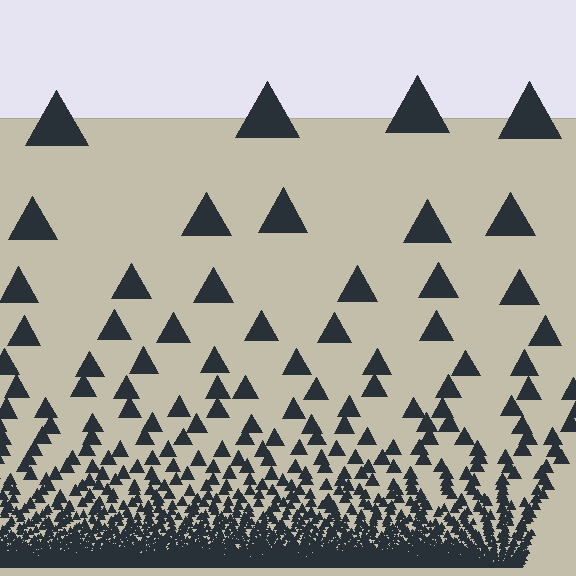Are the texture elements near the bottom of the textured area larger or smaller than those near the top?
Smaller. The gradient is inverted — elements near the bottom are smaller and denser.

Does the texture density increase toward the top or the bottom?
Density increases toward the bottom.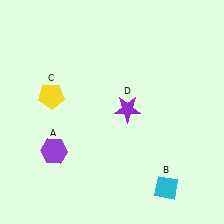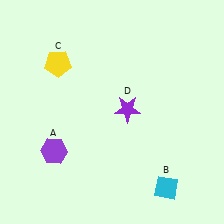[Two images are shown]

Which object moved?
The yellow pentagon (C) moved up.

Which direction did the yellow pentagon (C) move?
The yellow pentagon (C) moved up.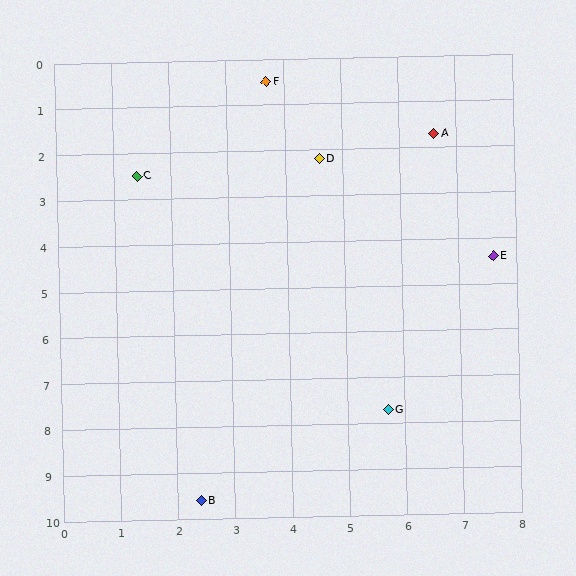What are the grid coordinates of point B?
Point B is at approximately (2.4, 9.6).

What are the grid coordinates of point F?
Point F is at approximately (3.7, 0.5).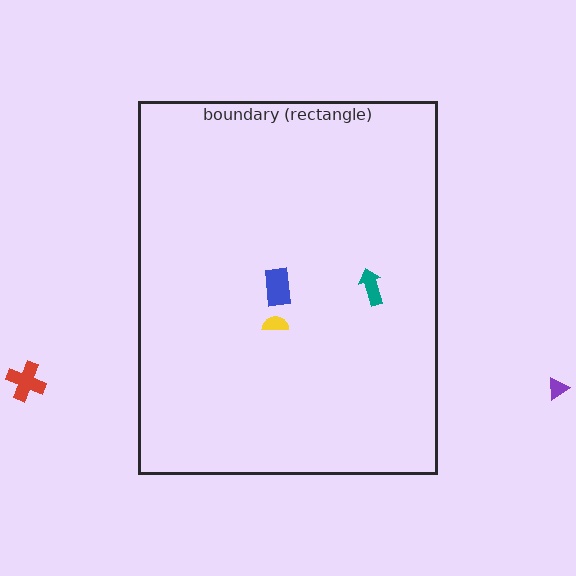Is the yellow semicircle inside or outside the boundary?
Inside.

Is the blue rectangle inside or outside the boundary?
Inside.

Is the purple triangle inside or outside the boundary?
Outside.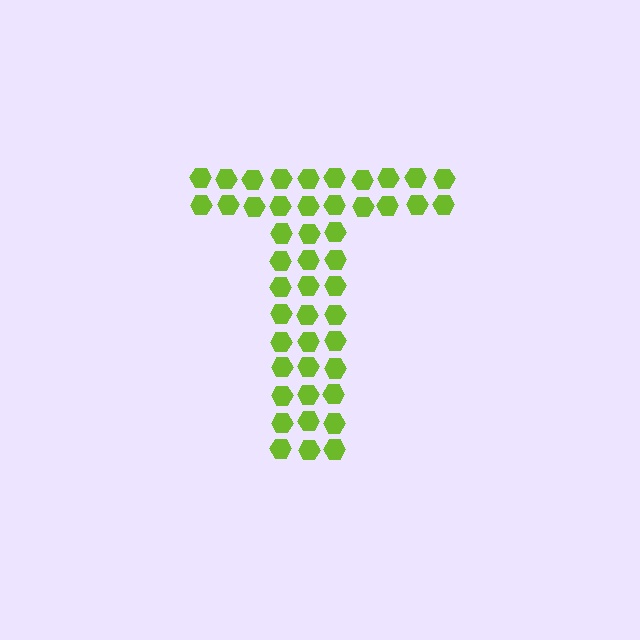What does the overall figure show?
The overall figure shows the letter T.